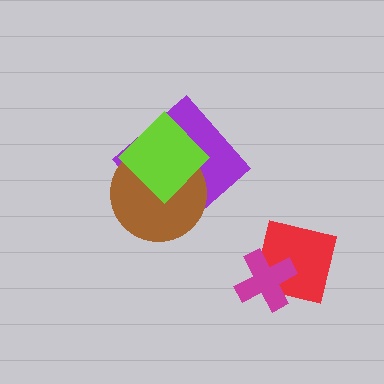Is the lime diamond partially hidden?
No, no other shape covers it.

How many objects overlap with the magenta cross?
1 object overlaps with the magenta cross.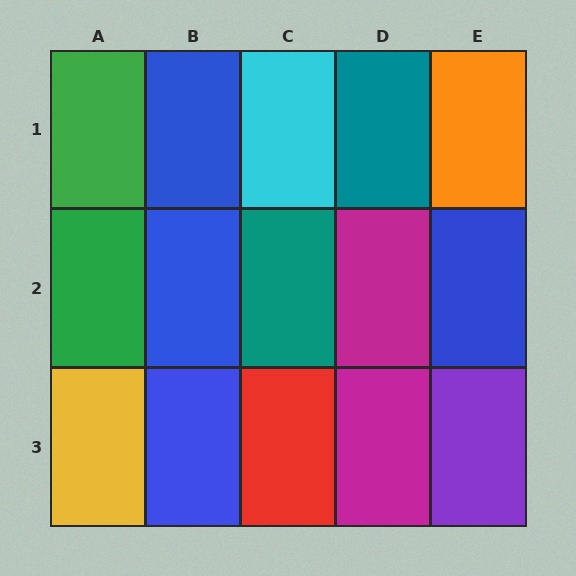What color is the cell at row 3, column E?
Purple.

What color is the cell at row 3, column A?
Yellow.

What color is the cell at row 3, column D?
Magenta.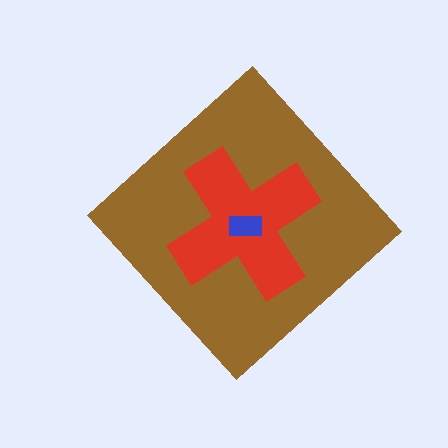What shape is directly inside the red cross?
The blue rectangle.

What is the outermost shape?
The brown diamond.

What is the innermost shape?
The blue rectangle.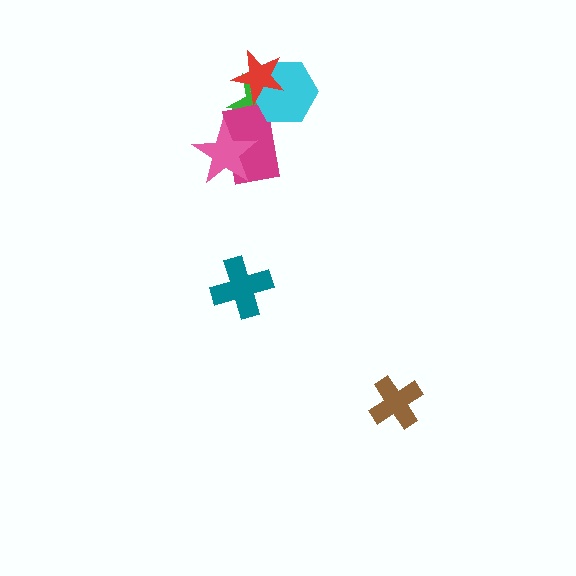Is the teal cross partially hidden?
No, no other shape covers it.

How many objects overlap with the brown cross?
0 objects overlap with the brown cross.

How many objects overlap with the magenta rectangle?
3 objects overlap with the magenta rectangle.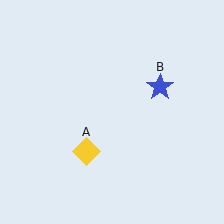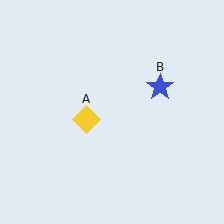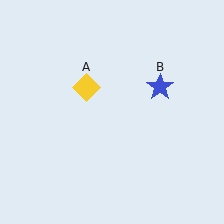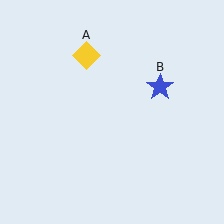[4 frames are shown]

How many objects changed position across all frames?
1 object changed position: yellow diamond (object A).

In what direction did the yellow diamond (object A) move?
The yellow diamond (object A) moved up.